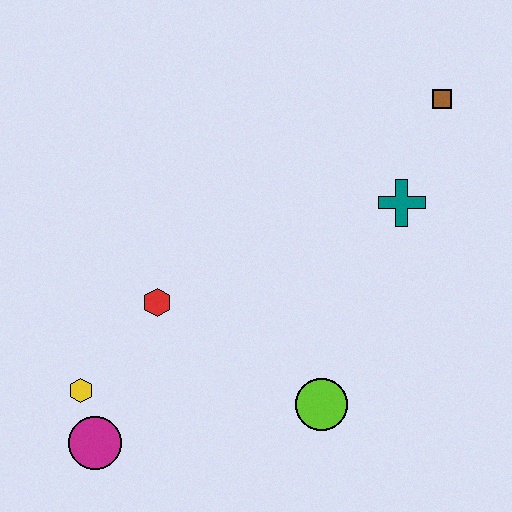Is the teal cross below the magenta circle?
No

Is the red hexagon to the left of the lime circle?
Yes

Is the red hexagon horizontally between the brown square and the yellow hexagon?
Yes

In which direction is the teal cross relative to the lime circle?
The teal cross is above the lime circle.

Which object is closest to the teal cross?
The brown square is closest to the teal cross.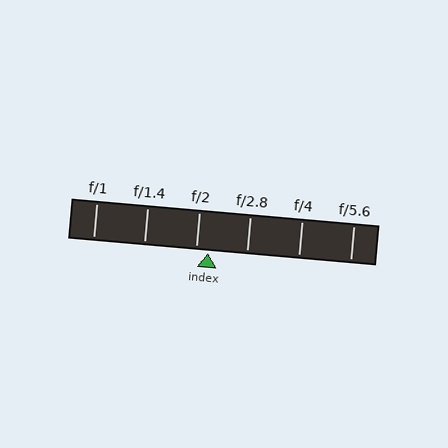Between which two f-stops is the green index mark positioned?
The index mark is between f/2 and f/2.8.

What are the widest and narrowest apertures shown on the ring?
The widest aperture shown is f/1 and the narrowest is f/5.6.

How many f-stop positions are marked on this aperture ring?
There are 6 f-stop positions marked.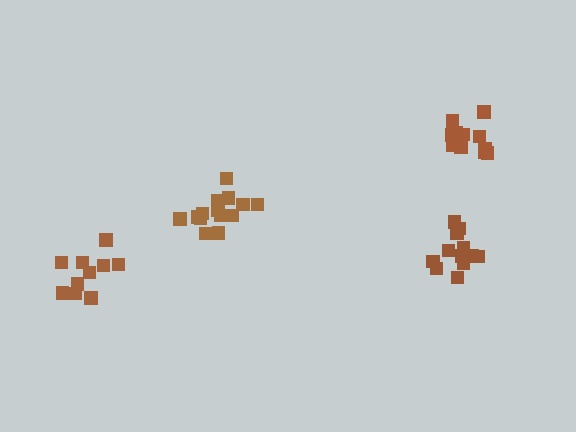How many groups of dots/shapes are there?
There are 4 groups.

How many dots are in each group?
Group 1: 12 dots, Group 2: 14 dots, Group 3: 14 dots, Group 4: 10 dots (50 total).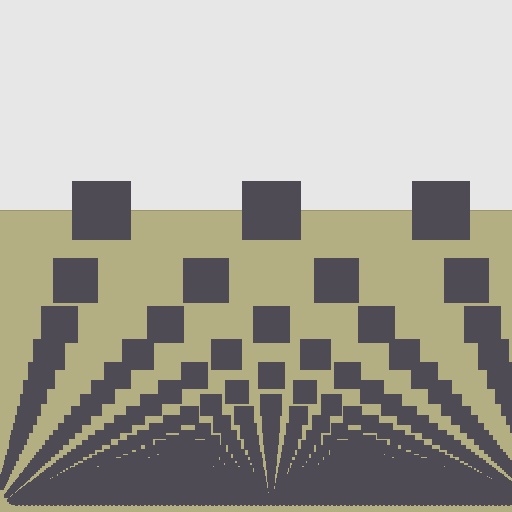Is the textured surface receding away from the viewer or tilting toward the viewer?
The surface appears to tilt toward the viewer. Texture elements get larger and sparser toward the top.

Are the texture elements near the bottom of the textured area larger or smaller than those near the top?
Smaller. The gradient is inverted — elements near the bottom are smaller and denser.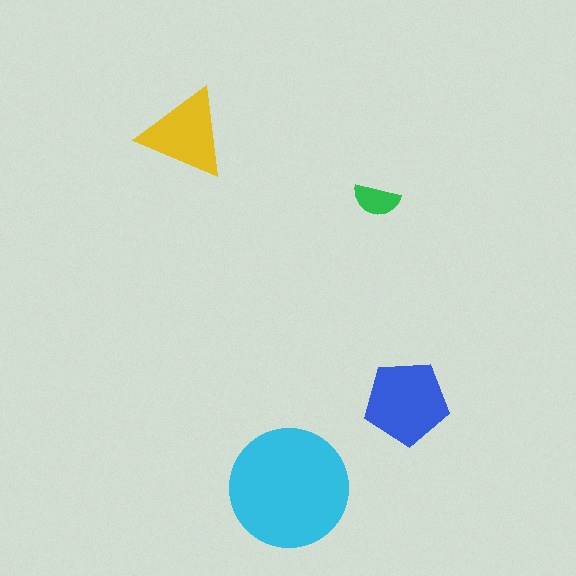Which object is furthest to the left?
The yellow triangle is leftmost.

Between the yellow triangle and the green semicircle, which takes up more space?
The yellow triangle.